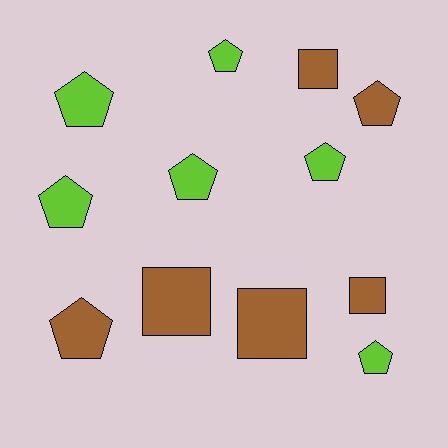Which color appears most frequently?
Brown, with 6 objects.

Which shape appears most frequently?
Pentagon, with 8 objects.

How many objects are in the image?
There are 12 objects.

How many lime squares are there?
There are no lime squares.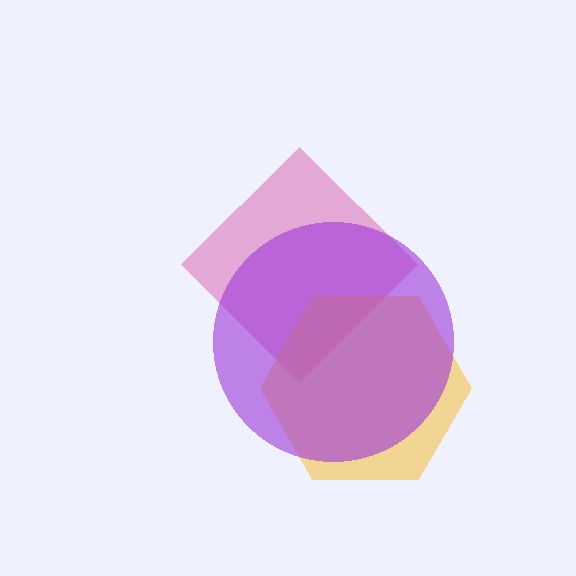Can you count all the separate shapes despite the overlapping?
Yes, there are 3 separate shapes.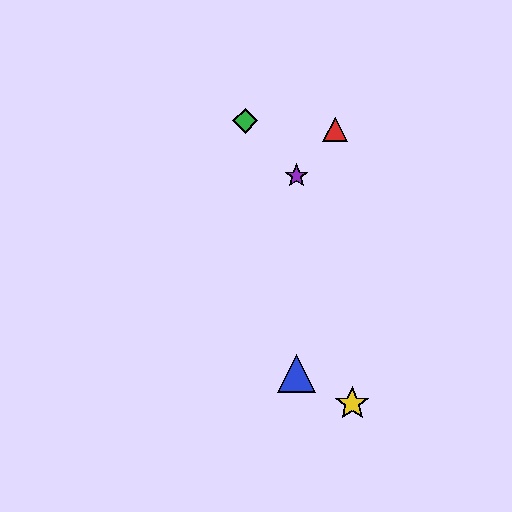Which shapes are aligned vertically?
The blue triangle, the purple star are aligned vertically.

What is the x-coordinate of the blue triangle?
The blue triangle is at x≈296.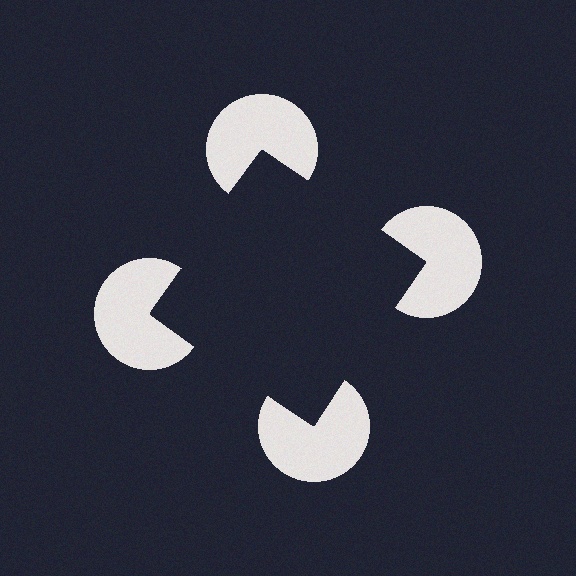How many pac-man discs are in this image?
There are 4 — one at each vertex of the illusory square.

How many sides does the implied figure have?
4 sides.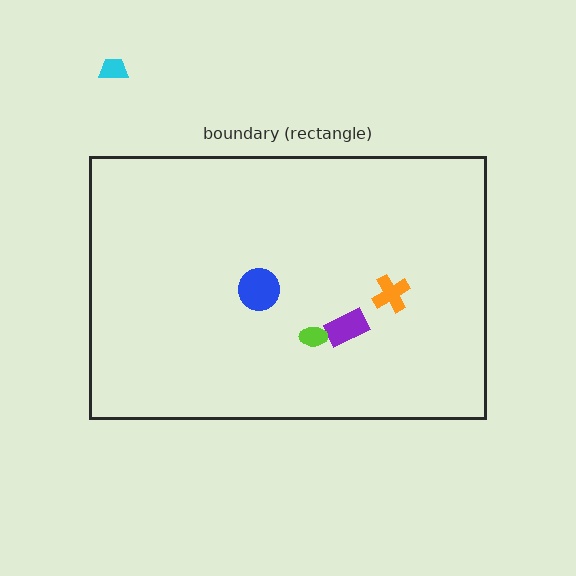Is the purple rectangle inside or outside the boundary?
Inside.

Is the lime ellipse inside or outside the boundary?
Inside.